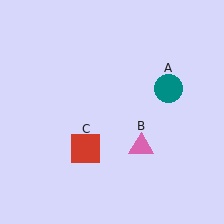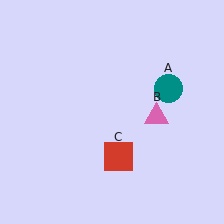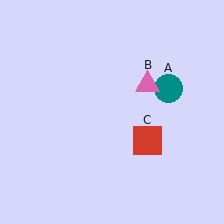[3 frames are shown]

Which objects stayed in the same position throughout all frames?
Teal circle (object A) remained stationary.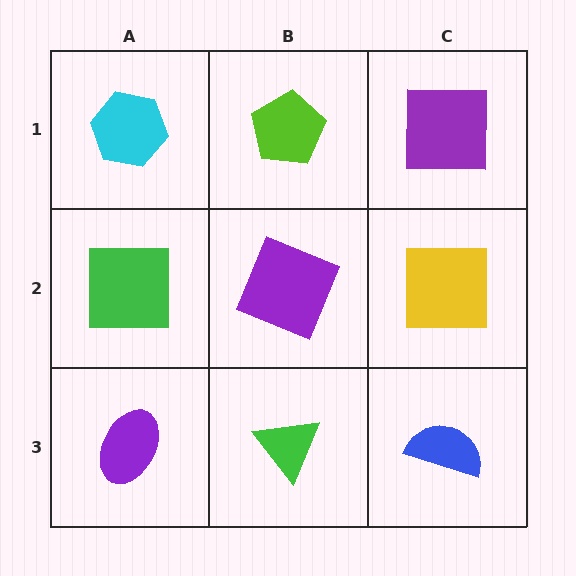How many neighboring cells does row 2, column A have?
3.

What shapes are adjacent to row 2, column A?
A cyan hexagon (row 1, column A), a purple ellipse (row 3, column A), a purple square (row 2, column B).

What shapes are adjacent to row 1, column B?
A purple square (row 2, column B), a cyan hexagon (row 1, column A), a purple square (row 1, column C).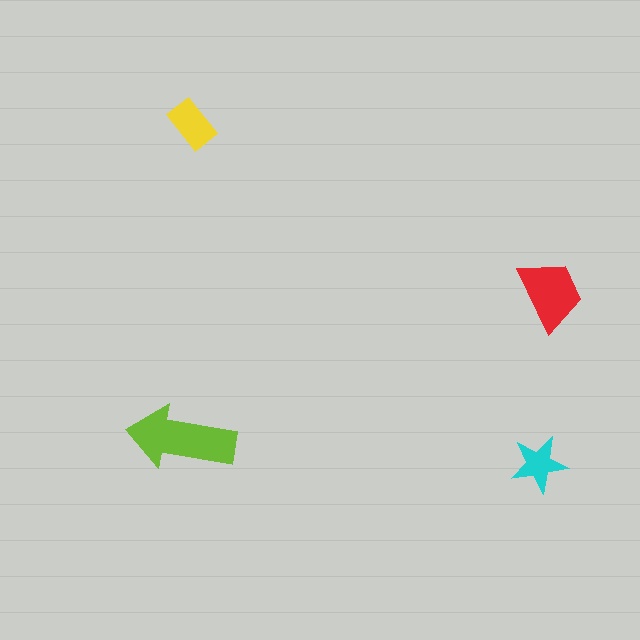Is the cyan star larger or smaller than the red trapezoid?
Smaller.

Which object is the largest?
The lime arrow.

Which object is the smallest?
The cyan star.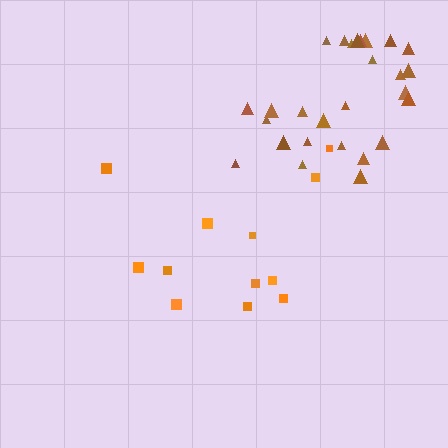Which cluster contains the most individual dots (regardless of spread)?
Brown (28).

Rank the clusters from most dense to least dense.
brown, orange.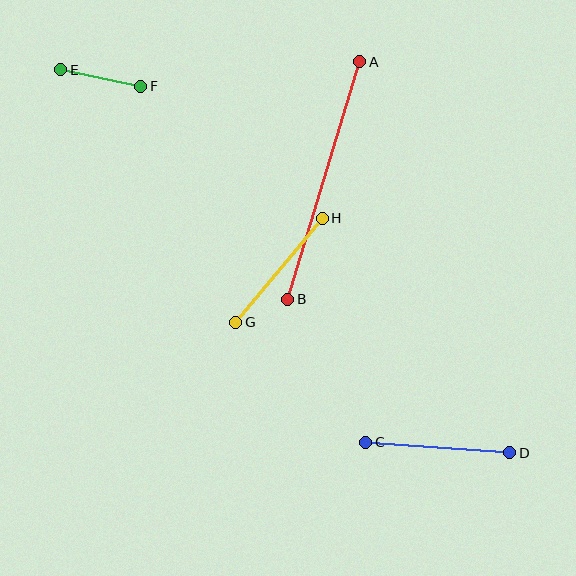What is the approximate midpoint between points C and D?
The midpoint is at approximately (438, 448) pixels.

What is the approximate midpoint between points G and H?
The midpoint is at approximately (279, 270) pixels.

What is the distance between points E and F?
The distance is approximately 82 pixels.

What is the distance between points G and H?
The distance is approximately 135 pixels.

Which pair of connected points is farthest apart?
Points A and B are farthest apart.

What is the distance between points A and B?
The distance is approximately 248 pixels.